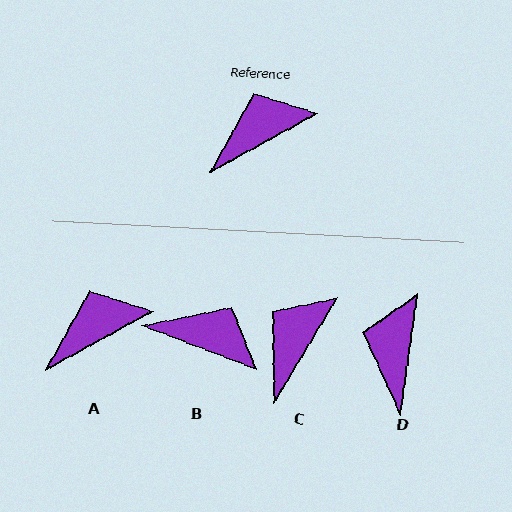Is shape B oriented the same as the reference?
No, it is off by about 50 degrees.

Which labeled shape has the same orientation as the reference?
A.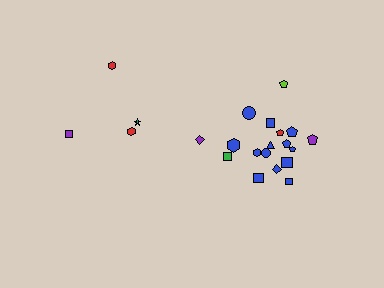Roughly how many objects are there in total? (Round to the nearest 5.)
Roughly 20 objects in total.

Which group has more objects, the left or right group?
The right group.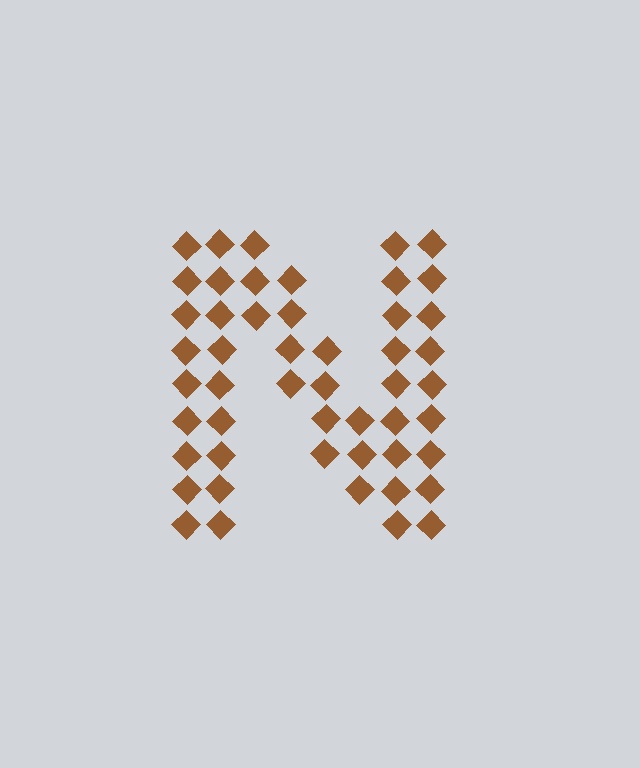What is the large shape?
The large shape is the letter N.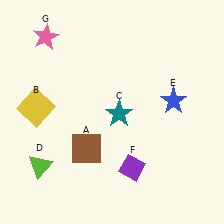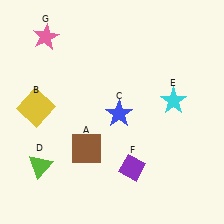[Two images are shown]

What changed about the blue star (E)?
In Image 1, E is blue. In Image 2, it changed to cyan.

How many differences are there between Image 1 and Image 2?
There are 2 differences between the two images.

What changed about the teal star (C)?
In Image 1, C is teal. In Image 2, it changed to blue.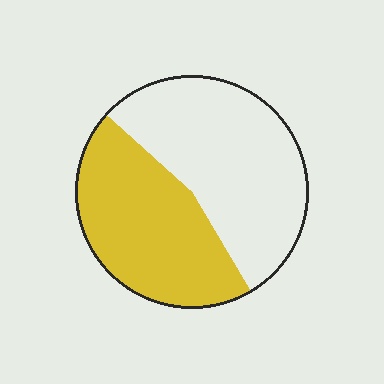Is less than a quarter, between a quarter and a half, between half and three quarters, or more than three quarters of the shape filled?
Between a quarter and a half.